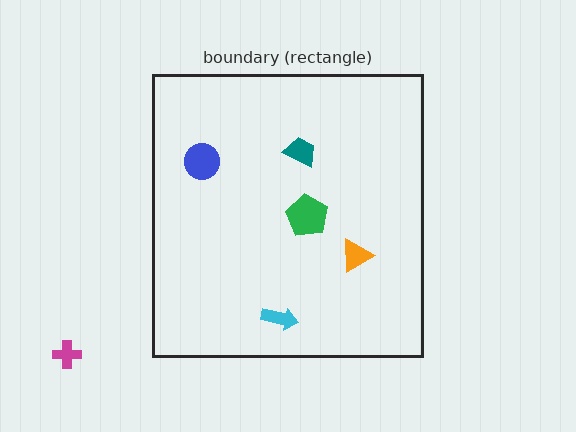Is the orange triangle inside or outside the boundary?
Inside.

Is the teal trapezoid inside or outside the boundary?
Inside.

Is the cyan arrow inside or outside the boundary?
Inside.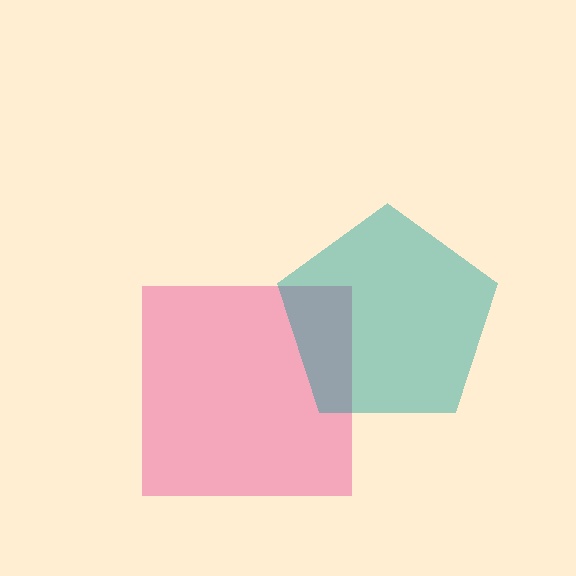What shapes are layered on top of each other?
The layered shapes are: a pink square, a teal pentagon.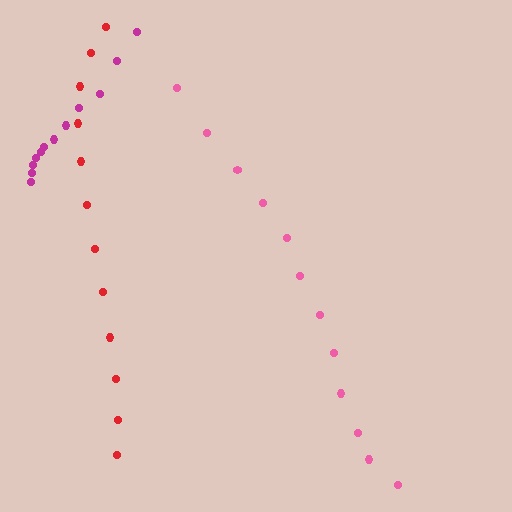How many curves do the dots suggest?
There are 3 distinct paths.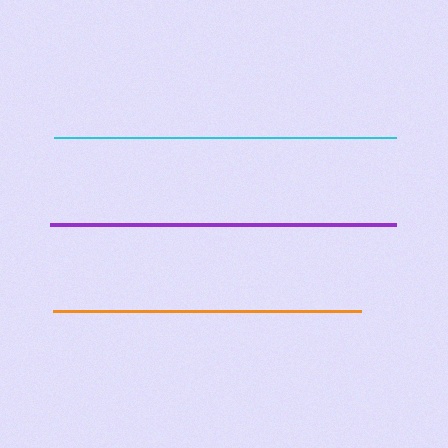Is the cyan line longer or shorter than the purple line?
The purple line is longer than the cyan line.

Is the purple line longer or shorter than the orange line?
The purple line is longer than the orange line.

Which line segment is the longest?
The purple line is the longest at approximately 347 pixels.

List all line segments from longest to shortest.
From longest to shortest: purple, cyan, orange.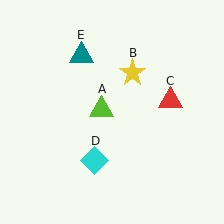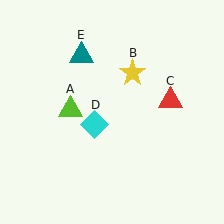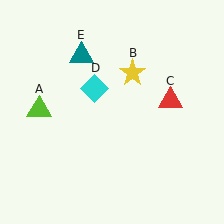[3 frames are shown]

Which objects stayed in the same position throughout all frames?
Yellow star (object B) and red triangle (object C) and teal triangle (object E) remained stationary.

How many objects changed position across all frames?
2 objects changed position: lime triangle (object A), cyan diamond (object D).